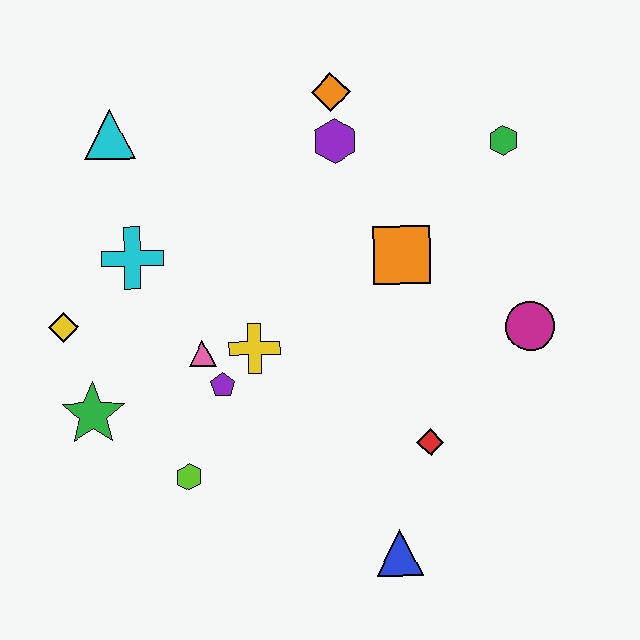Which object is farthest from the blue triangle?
The cyan triangle is farthest from the blue triangle.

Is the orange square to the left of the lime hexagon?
No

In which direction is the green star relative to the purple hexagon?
The green star is below the purple hexagon.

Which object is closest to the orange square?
The purple hexagon is closest to the orange square.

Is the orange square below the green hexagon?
Yes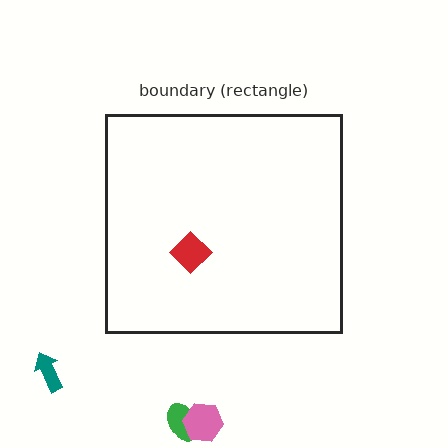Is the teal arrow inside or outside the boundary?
Outside.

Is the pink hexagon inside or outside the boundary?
Outside.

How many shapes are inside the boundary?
1 inside, 3 outside.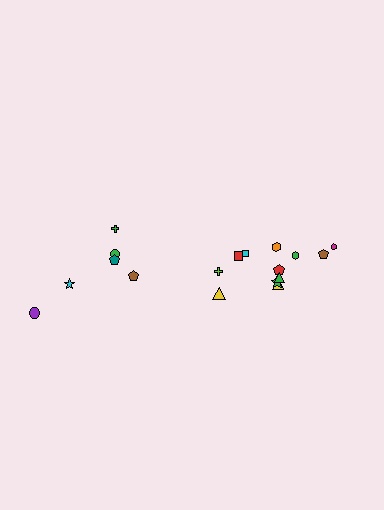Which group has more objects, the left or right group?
The right group.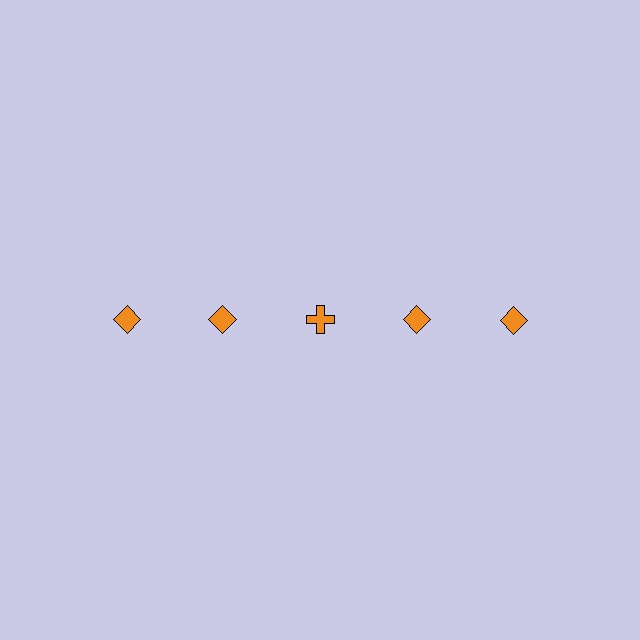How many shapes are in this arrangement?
There are 5 shapes arranged in a grid pattern.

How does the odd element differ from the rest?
It has a different shape: cross instead of diamond.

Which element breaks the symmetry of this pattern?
The orange cross in the top row, center column breaks the symmetry. All other shapes are orange diamonds.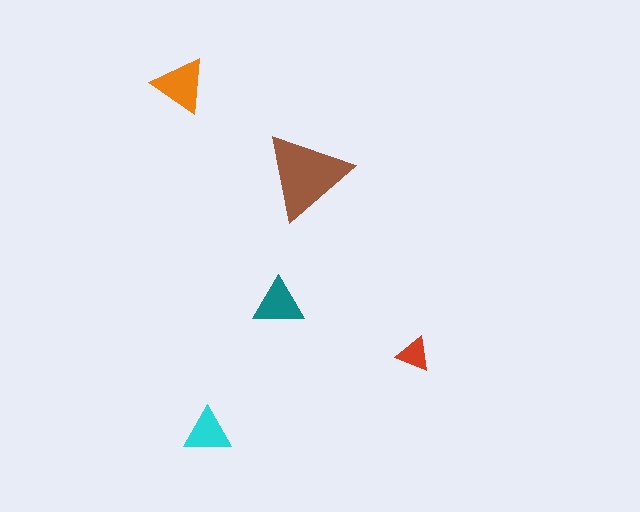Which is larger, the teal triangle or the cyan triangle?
The teal one.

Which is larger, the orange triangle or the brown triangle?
The brown one.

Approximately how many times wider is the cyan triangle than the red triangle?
About 1.5 times wider.